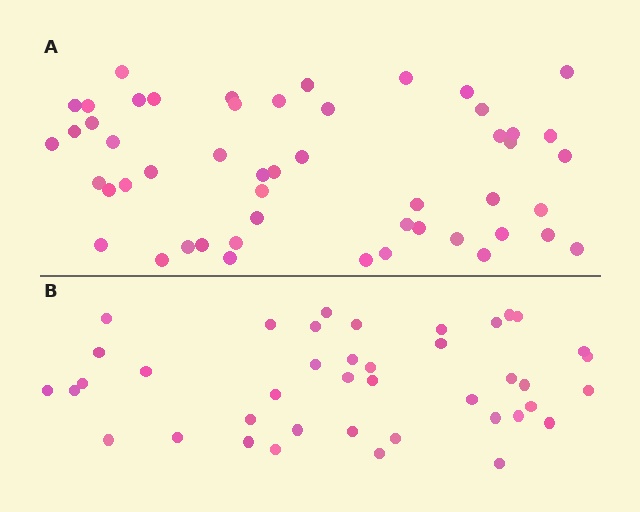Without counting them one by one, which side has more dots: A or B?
Region A (the top region) has more dots.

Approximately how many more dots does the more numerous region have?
Region A has roughly 10 or so more dots than region B.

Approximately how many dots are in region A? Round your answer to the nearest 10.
About 50 dots. (The exact count is 51, which rounds to 50.)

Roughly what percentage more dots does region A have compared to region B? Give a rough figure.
About 25% more.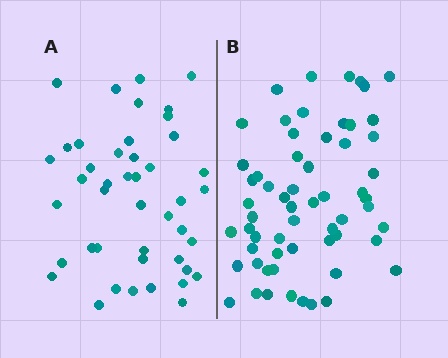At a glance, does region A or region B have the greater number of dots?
Region B (the right region) has more dots.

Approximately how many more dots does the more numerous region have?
Region B has approximately 15 more dots than region A.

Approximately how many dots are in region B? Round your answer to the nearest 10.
About 60 dots.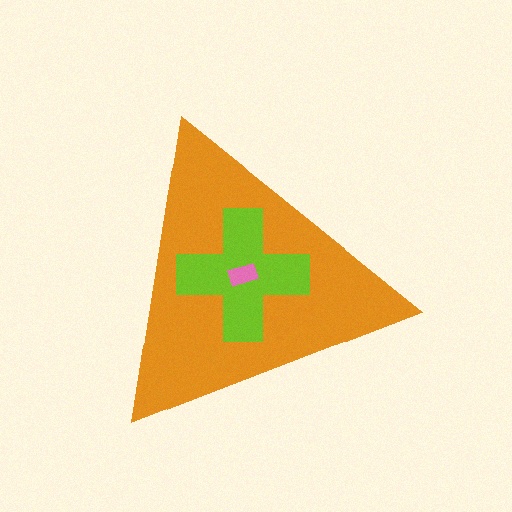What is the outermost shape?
The orange triangle.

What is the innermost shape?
The pink rectangle.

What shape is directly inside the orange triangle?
The lime cross.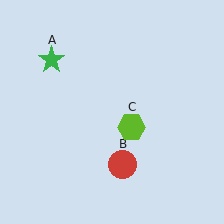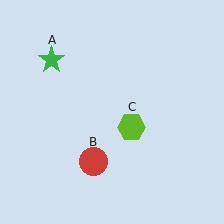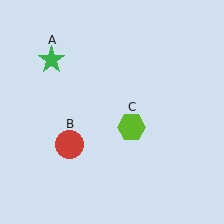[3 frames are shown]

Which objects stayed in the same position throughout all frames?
Green star (object A) and lime hexagon (object C) remained stationary.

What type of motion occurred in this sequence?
The red circle (object B) rotated clockwise around the center of the scene.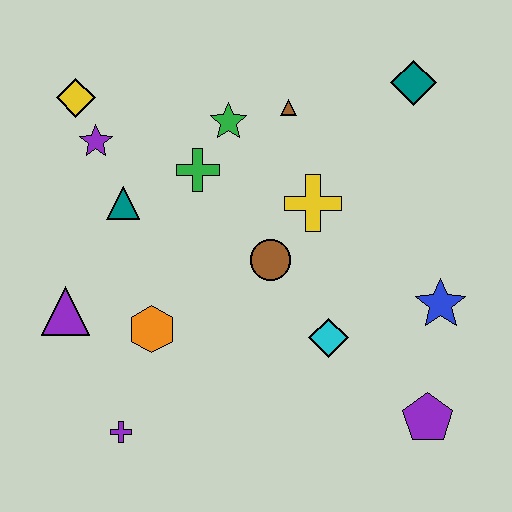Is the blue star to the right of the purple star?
Yes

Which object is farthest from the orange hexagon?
The teal diamond is farthest from the orange hexagon.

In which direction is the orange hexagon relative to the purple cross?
The orange hexagon is above the purple cross.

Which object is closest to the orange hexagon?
The purple triangle is closest to the orange hexagon.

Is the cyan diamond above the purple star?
No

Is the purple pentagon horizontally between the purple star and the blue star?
Yes